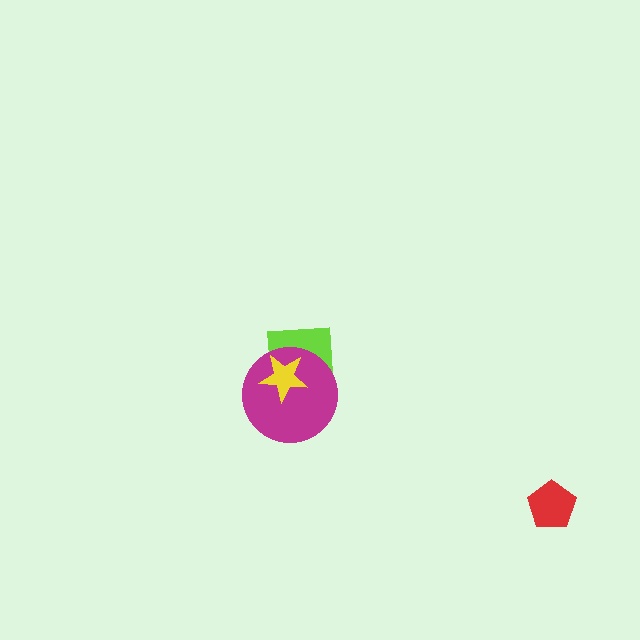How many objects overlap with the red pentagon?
0 objects overlap with the red pentagon.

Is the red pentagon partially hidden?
No, no other shape covers it.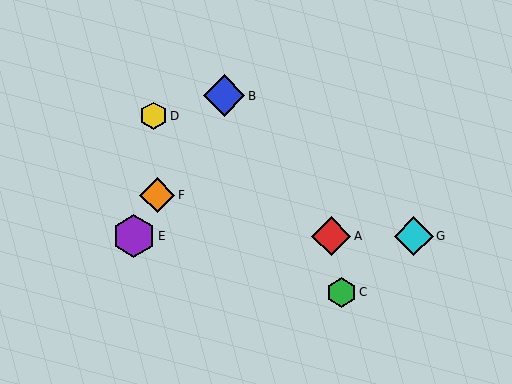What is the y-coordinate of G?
Object G is at y≈236.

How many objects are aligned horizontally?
3 objects (A, E, G) are aligned horizontally.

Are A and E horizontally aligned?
Yes, both are at y≈236.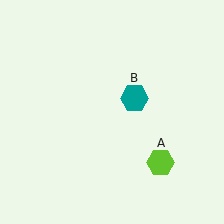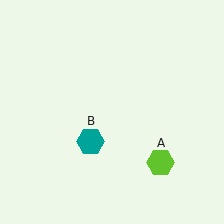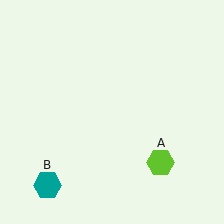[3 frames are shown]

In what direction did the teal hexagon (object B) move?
The teal hexagon (object B) moved down and to the left.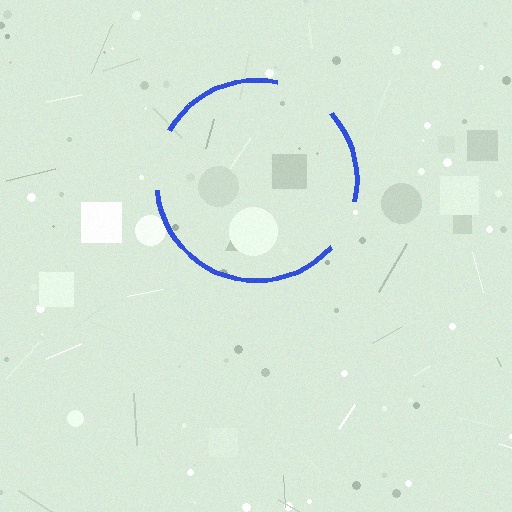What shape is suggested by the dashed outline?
The dashed outline suggests a circle.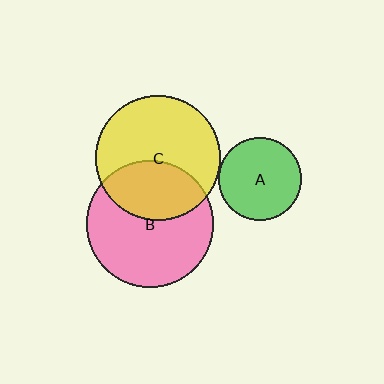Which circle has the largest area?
Circle B (pink).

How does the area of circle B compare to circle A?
Approximately 2.4 times.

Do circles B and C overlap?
Yes.